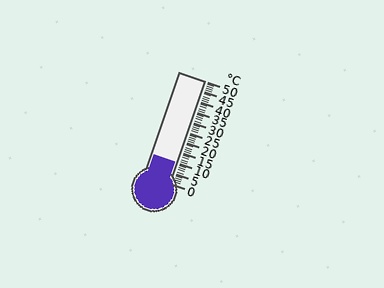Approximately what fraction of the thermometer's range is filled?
The thermometer is filled to approximately 20% of its range.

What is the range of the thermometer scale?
The thermometer scale ranges from 0°C to 50°C.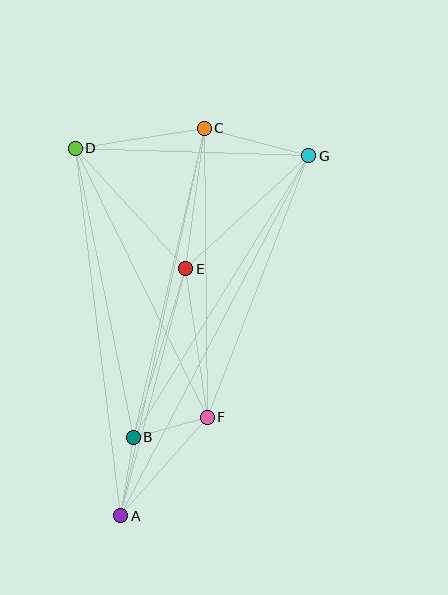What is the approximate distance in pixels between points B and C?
The distance between B and C is approximately 317 pixels.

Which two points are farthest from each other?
Points A and G are farthest from each other.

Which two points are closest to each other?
Points B and F are closest to each other.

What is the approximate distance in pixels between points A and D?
The distance between A and D is approximately 370 pixels.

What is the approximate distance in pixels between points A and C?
The distance between A and C is approximately 396 pixels.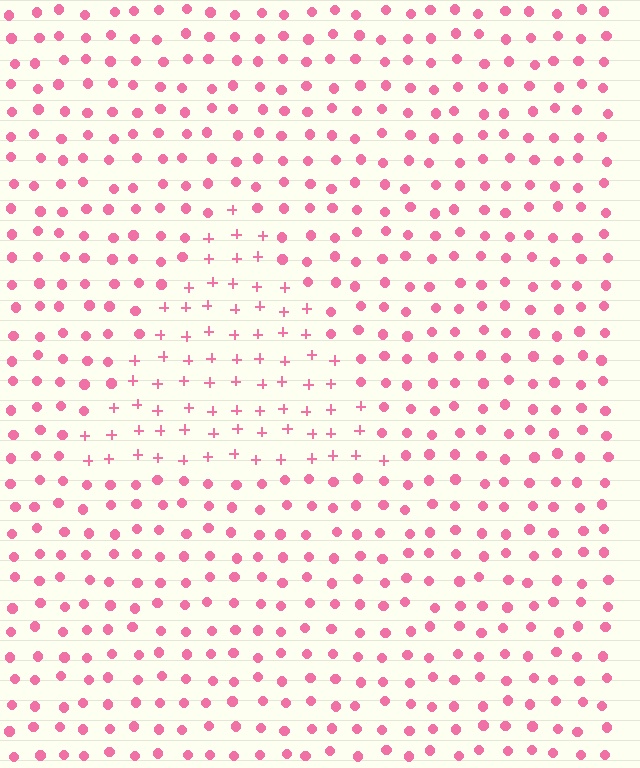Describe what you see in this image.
The image is filled with small pink elements arranged in a uniform grid. A triangle-shaped region contains plus signs, while the surrounding area contains circles. The boundary is defined purely by the change in element shape.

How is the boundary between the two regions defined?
The boundary is defined by a change in element shape: plus signs inside vs. circles outside. All elements share the same color and spacing.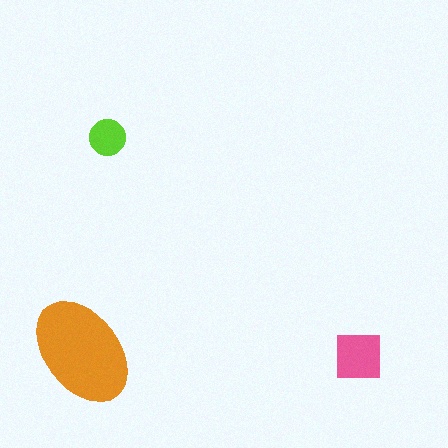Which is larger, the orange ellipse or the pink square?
The orange ellipse.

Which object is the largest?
The orange ellipse.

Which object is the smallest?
The lime circle.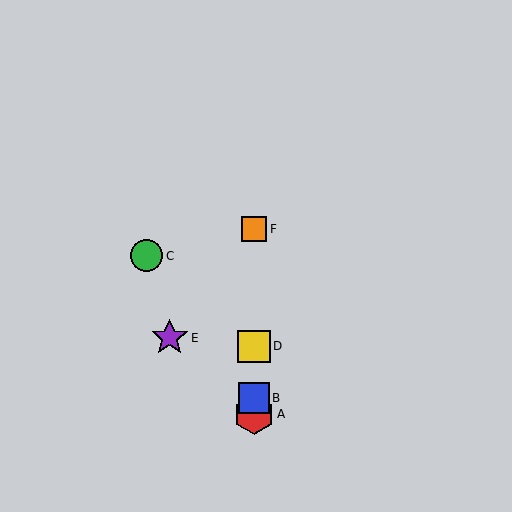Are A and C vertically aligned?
No, A is at x≈254 and C is at x≈146.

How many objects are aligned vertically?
4 objects (A, B, D, F) are aligned vertically.